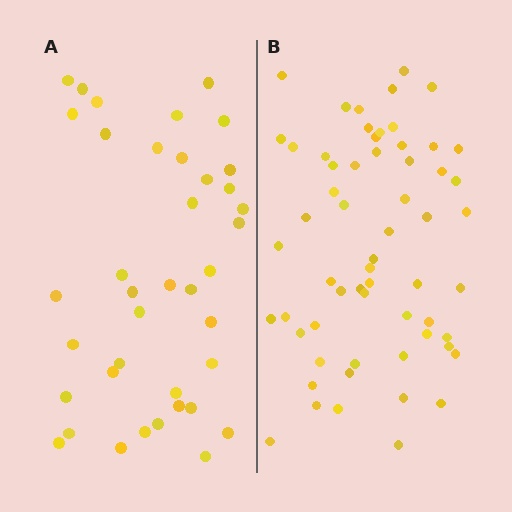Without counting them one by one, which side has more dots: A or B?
Region B (the right region) has more dots.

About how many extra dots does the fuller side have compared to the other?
Region B has approximately 20 more dots than region A.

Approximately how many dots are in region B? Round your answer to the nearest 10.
About 60 dots.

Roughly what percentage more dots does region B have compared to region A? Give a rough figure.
About 55% more.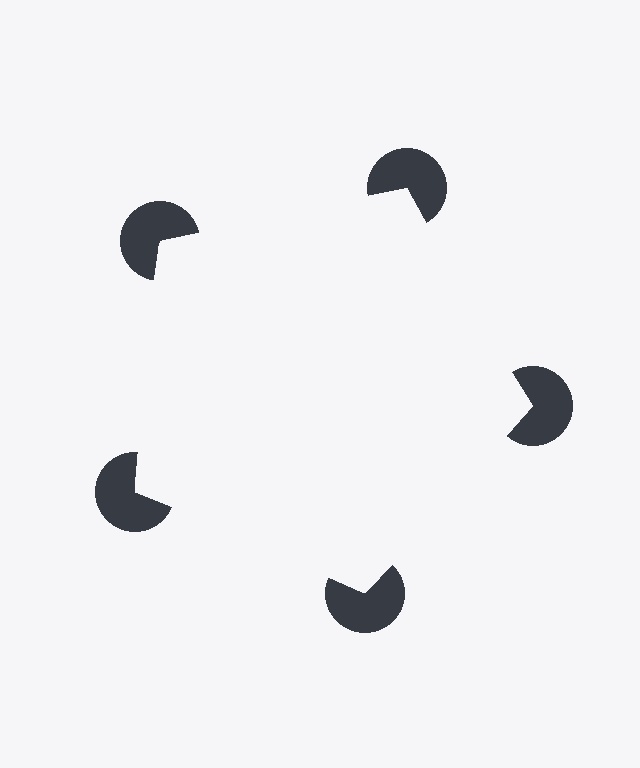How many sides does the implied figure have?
5 sides.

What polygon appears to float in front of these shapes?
An illusory pentagon — its edges are inferred from the aligned wedge cuts in the pac-man discs, not physically drawn.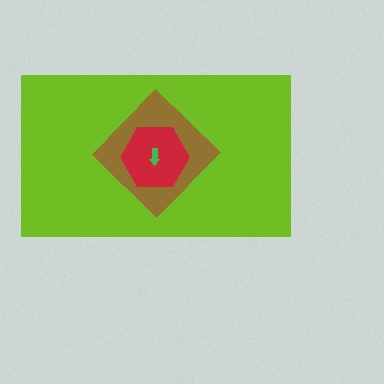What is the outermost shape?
The lime rectangle.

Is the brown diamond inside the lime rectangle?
Yes.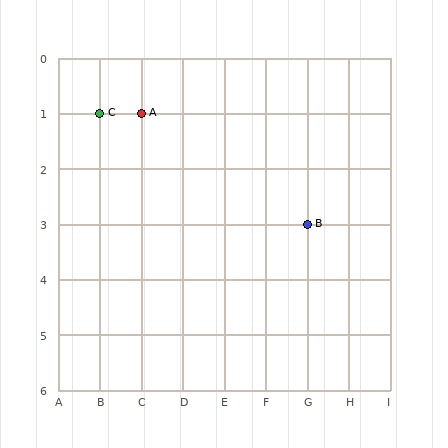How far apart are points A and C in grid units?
Points A and C are 1 column apart.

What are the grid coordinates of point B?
Point B is at grid coordinates (G, 3).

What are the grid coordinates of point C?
Point C is at grid coordinates (B, 1).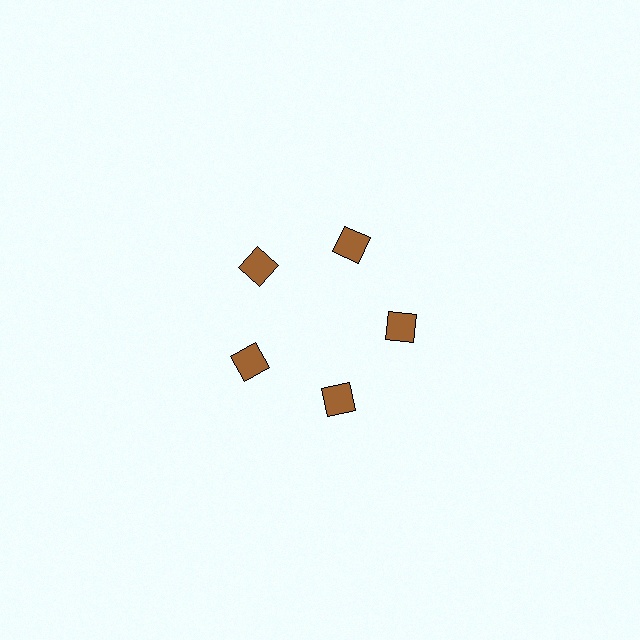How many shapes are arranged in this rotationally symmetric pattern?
There are 5 shapes, arranged in 5 groups of 1.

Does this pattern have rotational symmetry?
Yes, this pattern has 5-fold rotational symmetry. It looks the same after rotating 72 degrees around the center.